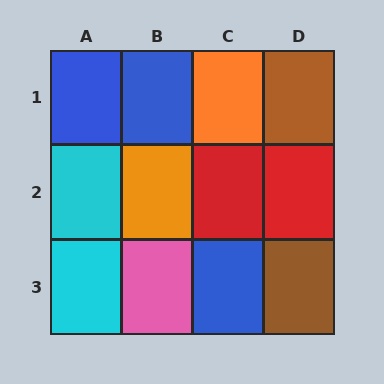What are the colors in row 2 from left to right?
Cyan, orange, red, red.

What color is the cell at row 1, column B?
Blue.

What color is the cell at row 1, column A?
Blue.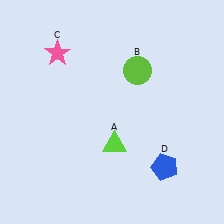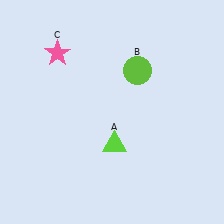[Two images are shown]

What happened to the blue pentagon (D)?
The blue pentagon (D) was removed in Image 2. It was in the bottom-right area of Image 1.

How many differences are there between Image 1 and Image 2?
There is 1 difference between the two images.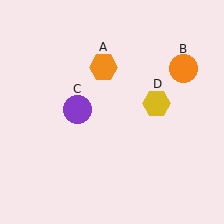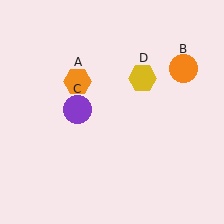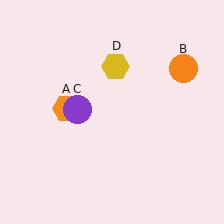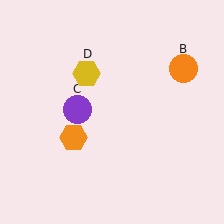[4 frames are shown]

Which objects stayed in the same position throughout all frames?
Orange circle (object B) and purple circle (object C) remained stationary.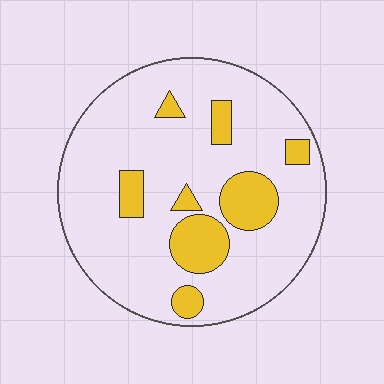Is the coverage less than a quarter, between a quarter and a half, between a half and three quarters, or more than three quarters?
Less than a quarter.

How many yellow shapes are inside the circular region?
8.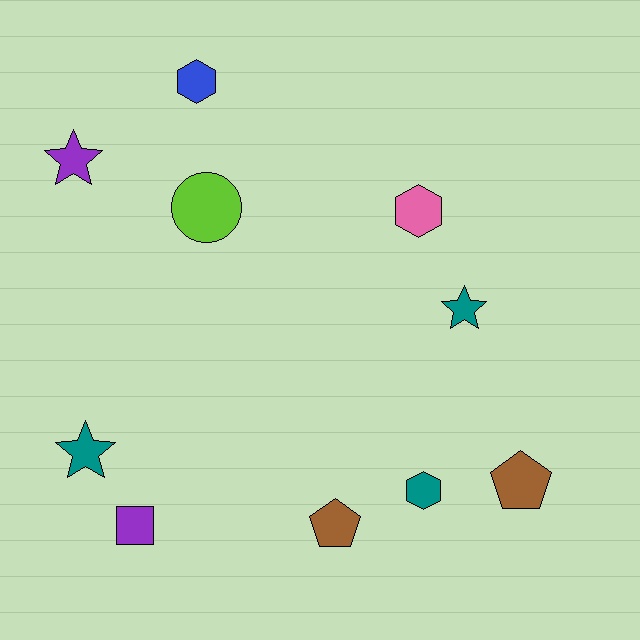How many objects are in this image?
There are 10 objects.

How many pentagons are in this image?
There are 2 pentagons.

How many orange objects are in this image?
There are no orange objects.